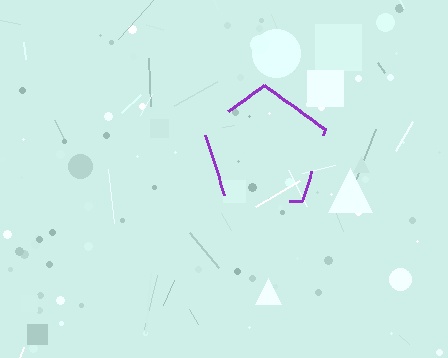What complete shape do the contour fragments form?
The contour fragments form a pentagon.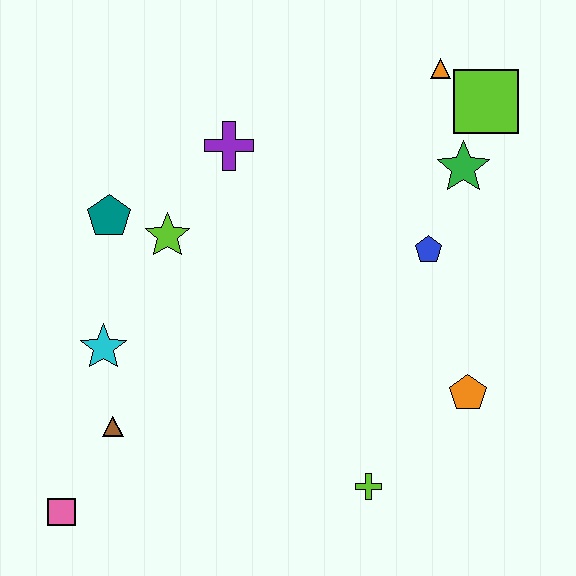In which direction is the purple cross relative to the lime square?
The purple cross is to the left of the lime square.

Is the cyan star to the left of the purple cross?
Yes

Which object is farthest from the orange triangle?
The pink square is farthest from the orange triangle.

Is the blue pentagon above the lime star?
No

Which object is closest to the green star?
The lime square is closest to the green star.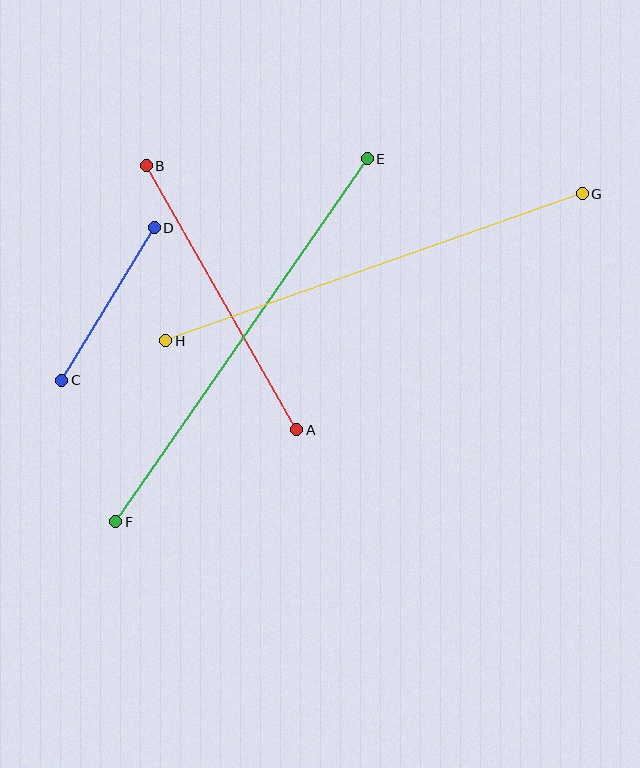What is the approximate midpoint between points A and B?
The midpoint is at approximately (222, 298) pixels.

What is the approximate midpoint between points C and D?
The midpoint is at approximately (108, 304) pixels.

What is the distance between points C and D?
The distance is approximately 178 pixels.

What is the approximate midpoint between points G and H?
The midpoint is at approximately (374, 267) pixels.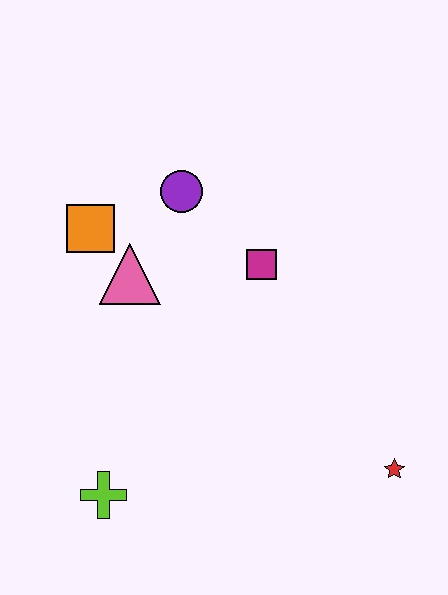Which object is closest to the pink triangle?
The orange square is closest to the pink triangle.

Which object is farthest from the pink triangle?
The red star is farthest from the pink triangle.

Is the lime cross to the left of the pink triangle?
Yes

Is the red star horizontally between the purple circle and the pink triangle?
No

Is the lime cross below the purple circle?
Yes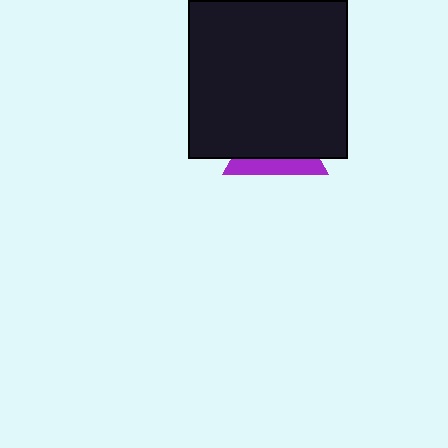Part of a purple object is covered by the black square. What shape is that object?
It is a triangle.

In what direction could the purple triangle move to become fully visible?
The purple triangle could move down. That would shift it out from behind the black square entirely.